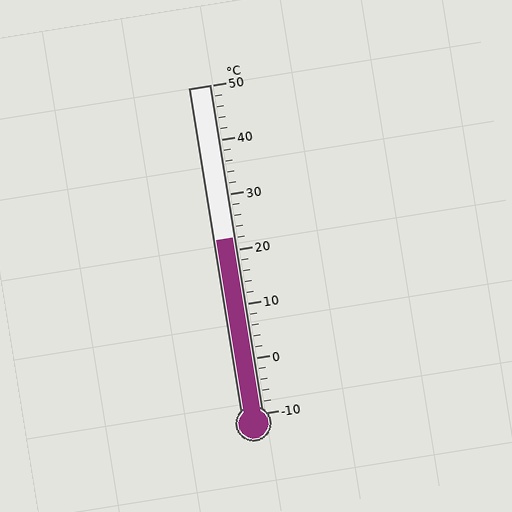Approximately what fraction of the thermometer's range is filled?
The thermometer is filled to approximately 55% of its range.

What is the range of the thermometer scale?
The thermometer scale ranges from -10°C to 50°C.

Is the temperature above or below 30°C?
The temperature is below 30°C.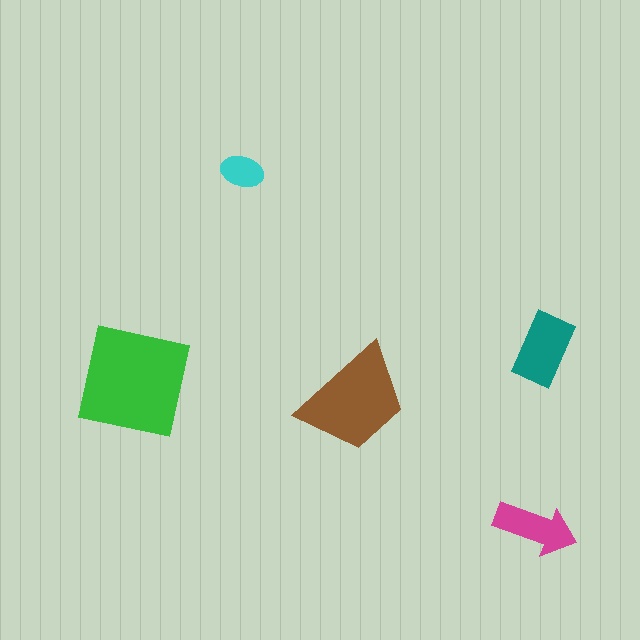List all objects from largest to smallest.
The green square, the brown trapezoid, the teal rectangle, the magenta arrow, the cyan ellipse.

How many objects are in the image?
There are 5 objects in the image.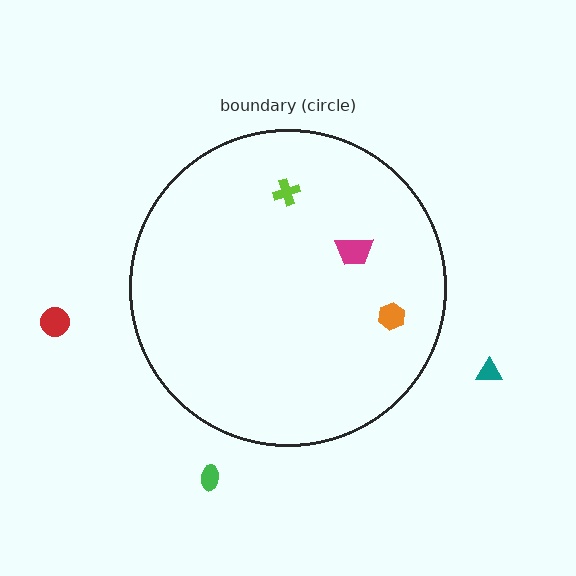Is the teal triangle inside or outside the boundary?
Outside.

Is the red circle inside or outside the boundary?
Outside.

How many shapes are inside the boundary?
3 inside, 3 outside.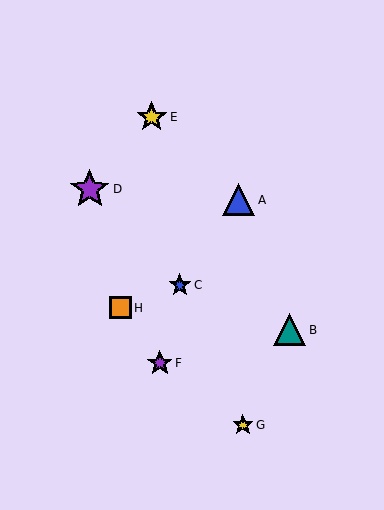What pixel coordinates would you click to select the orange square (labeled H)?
Click at (120, 308) to select the orange square H.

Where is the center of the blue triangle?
The center of the blue triangle is at (239, 200).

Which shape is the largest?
The purple star (labeled D) is the largest.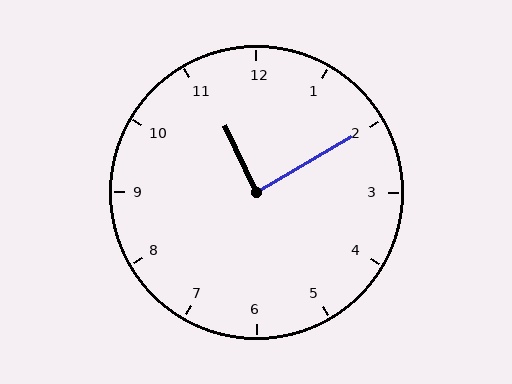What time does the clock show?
11:10.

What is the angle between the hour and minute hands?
Approximately 85 degrees.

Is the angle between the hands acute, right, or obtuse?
It is right.